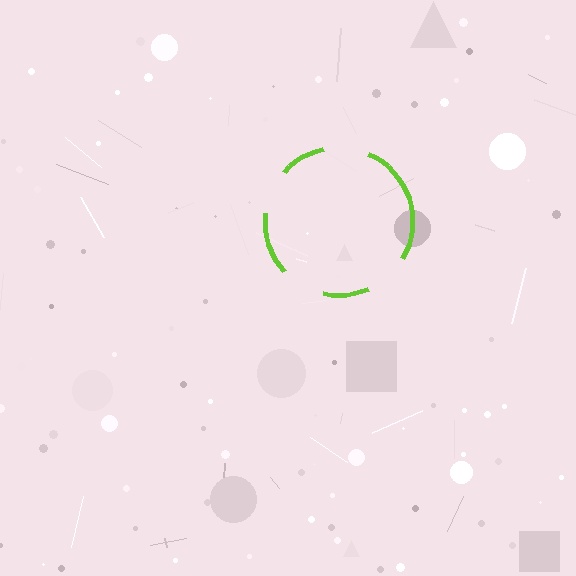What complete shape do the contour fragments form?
The contour fragments form a circle.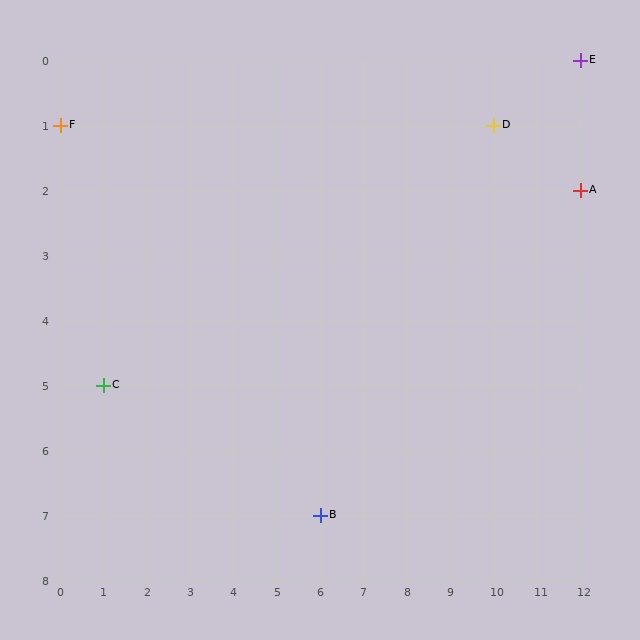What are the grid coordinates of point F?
Point F is at grid coordinates (0, 1).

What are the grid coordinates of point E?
Point E is at grid coordinates (12, 0).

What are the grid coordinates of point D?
Point D is at grid coordinates (10, 1).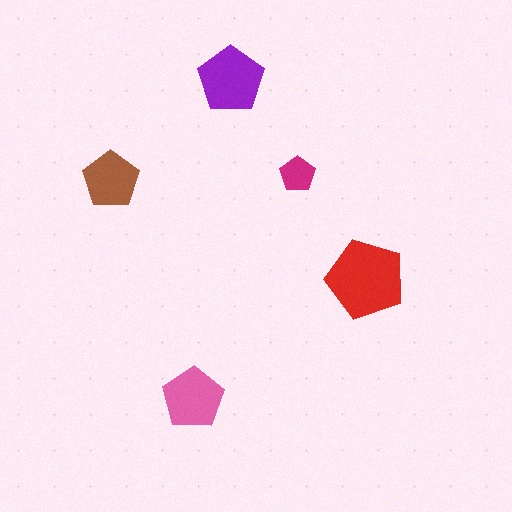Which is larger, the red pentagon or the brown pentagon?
The red one.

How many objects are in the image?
There are 5 objects in the image.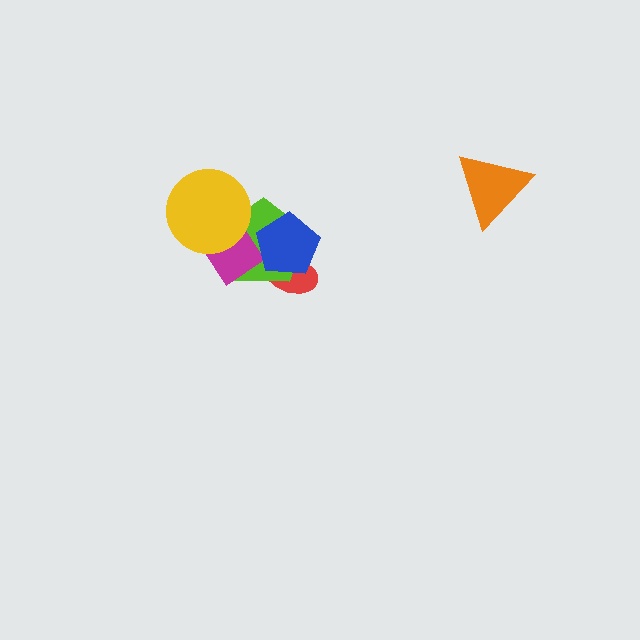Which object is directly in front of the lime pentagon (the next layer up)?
The magenta diamond is directly in front of the lime pentagon.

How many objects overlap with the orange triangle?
0 objects overlap with the orange triangle.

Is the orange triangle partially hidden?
No, no other shape covers it.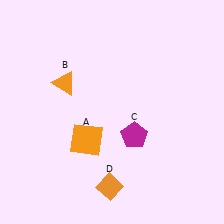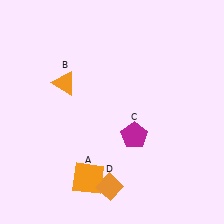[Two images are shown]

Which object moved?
The orange square (A) moved down.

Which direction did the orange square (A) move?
The orange square (A) moved down.